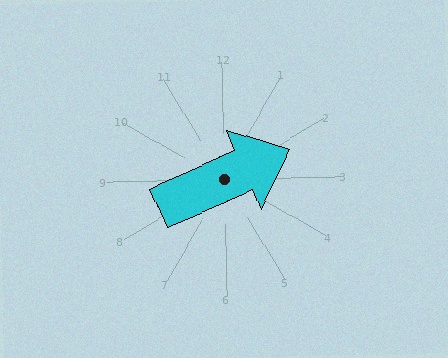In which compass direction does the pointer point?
Northeast.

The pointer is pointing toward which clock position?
Roughly 2 o'clock.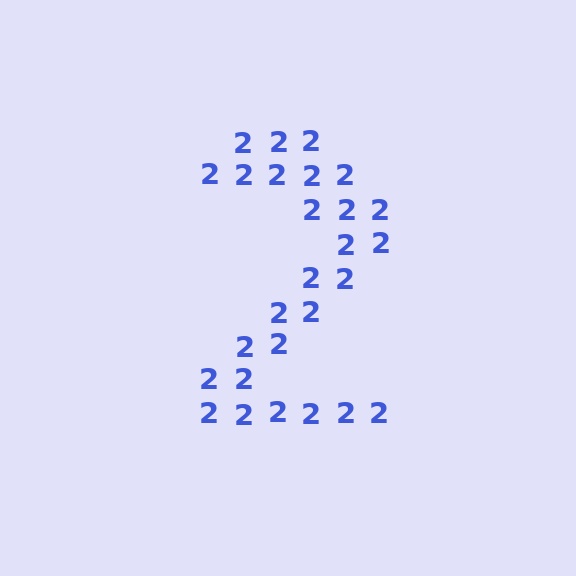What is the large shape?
The large shape is the digit 2.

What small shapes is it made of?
It is made of small digit 2's.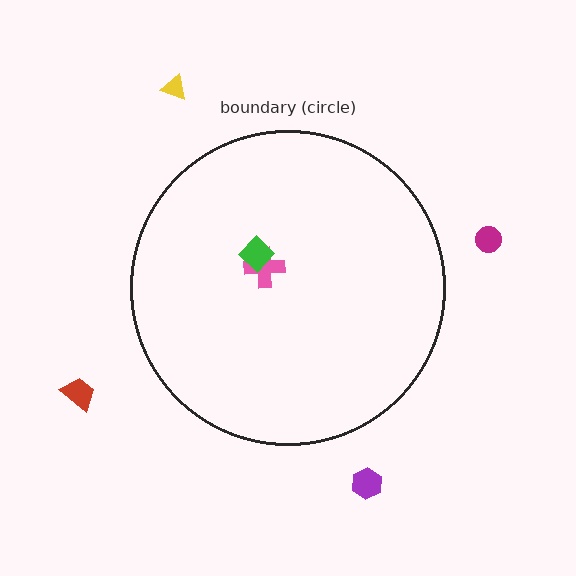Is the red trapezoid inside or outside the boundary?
Outside.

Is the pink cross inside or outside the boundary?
Inside.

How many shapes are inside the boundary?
2 inside, 4 outside.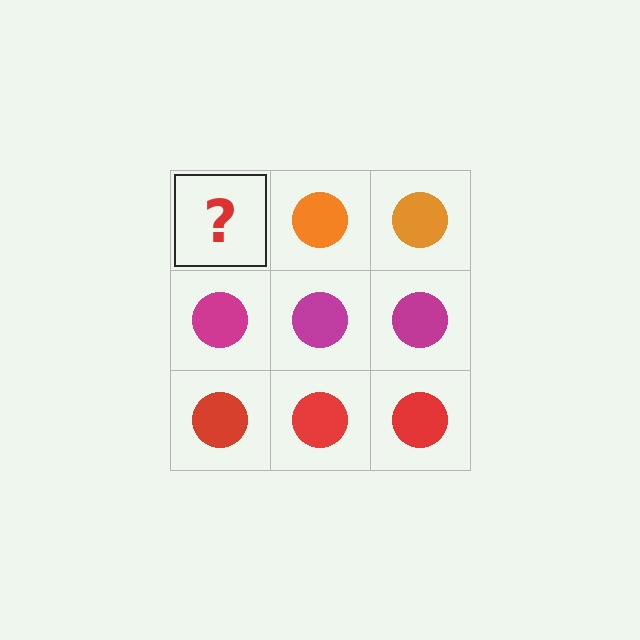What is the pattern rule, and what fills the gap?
The rule is that each row has a consistent color. The gap should be filled with an orange circle.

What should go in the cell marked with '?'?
The missing cell should contain an orange circle.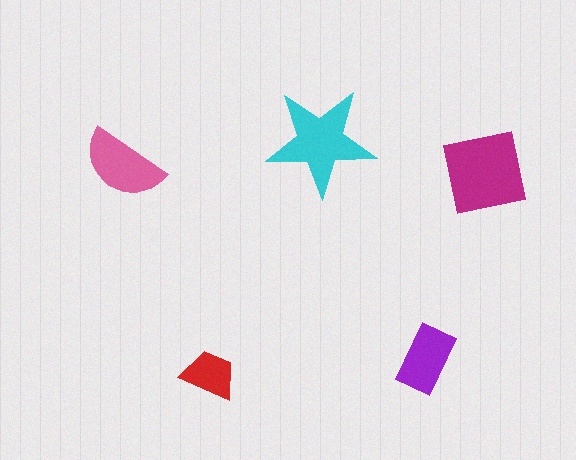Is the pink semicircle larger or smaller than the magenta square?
Smaller.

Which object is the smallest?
The red trapezoid.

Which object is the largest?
The magenta square.